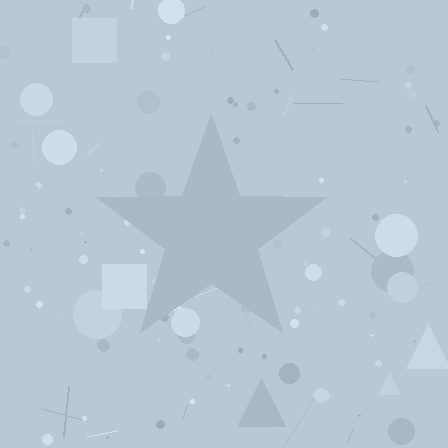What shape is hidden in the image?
A star is hidden in the image.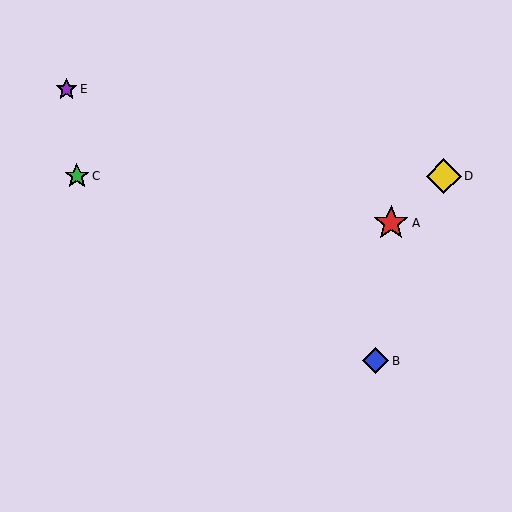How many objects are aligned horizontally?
2 objects (C, D) are aligned horizontally.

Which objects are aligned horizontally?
Objects C, D are aligned horizontally.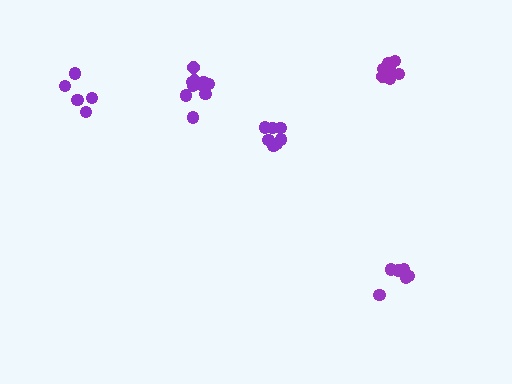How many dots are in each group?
Group 1: 5 dots, Group 2: 7 dots, Group 3: 11 dots, Group 4: 7 dots, Group 5: 6 dots (36 total).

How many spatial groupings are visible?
There are 5 spatial groupings.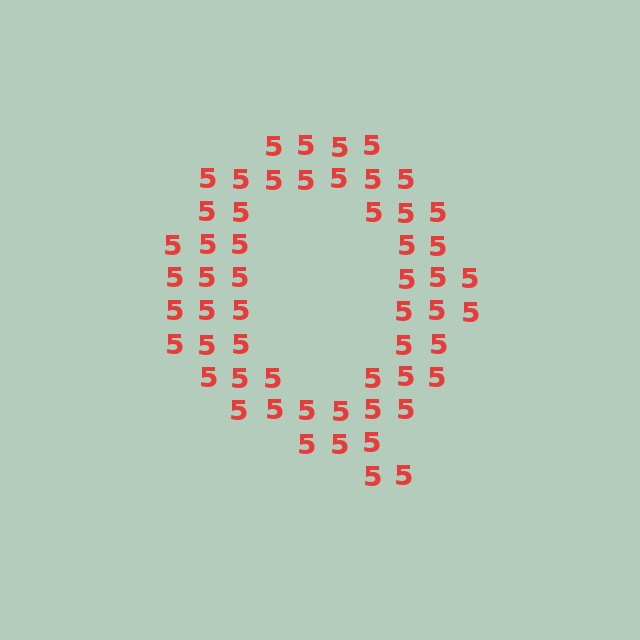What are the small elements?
The small elements are digit 5's.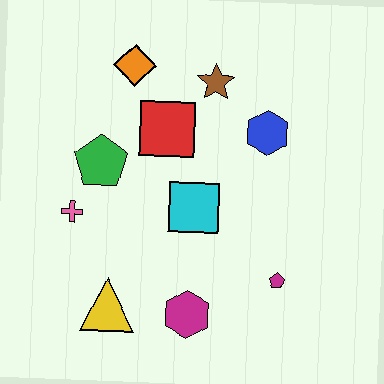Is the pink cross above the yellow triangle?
Yes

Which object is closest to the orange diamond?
The red square is closest to the orange diamond.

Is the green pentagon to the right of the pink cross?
Yes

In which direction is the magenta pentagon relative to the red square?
The magenta pentagon is below the red square.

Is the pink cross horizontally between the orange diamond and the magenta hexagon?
No